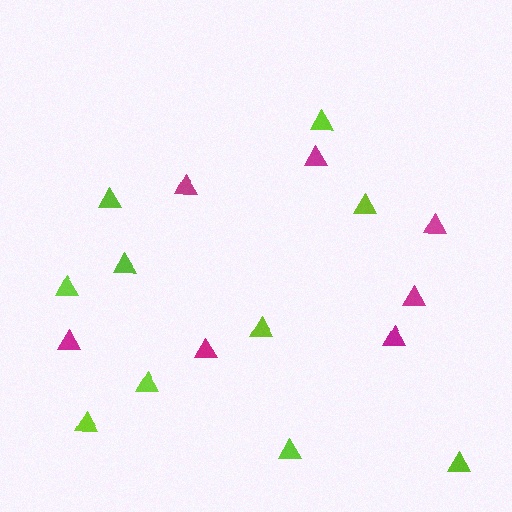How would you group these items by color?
There are 2 groups: one group of lime triangles (10) and one group of magenta triangles (7).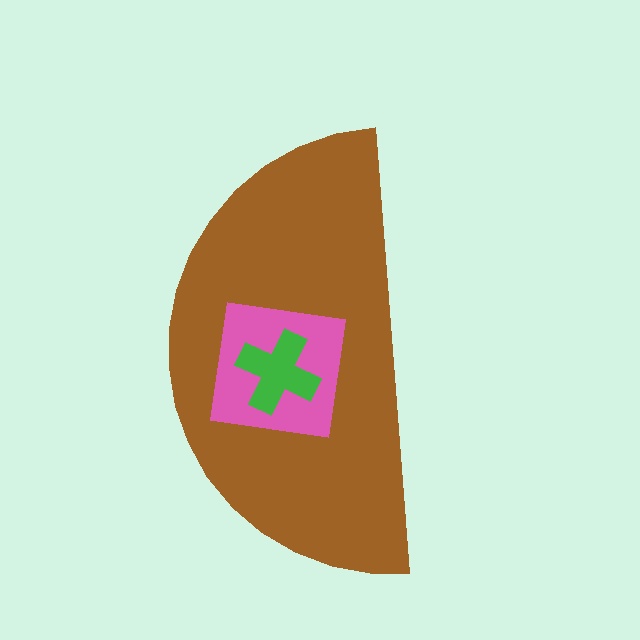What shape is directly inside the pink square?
The green cross.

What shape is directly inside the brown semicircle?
The pink square.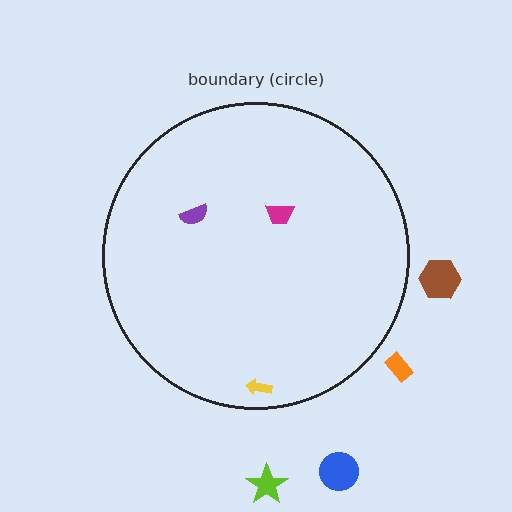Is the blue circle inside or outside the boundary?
Outside.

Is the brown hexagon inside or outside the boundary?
Outside.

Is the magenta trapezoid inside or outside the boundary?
Inside.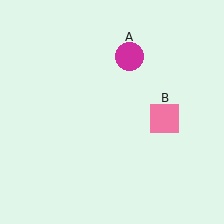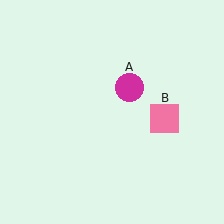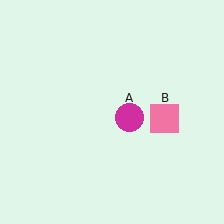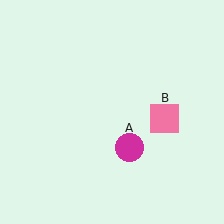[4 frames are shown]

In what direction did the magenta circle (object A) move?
The magenta circle (object A) moved down.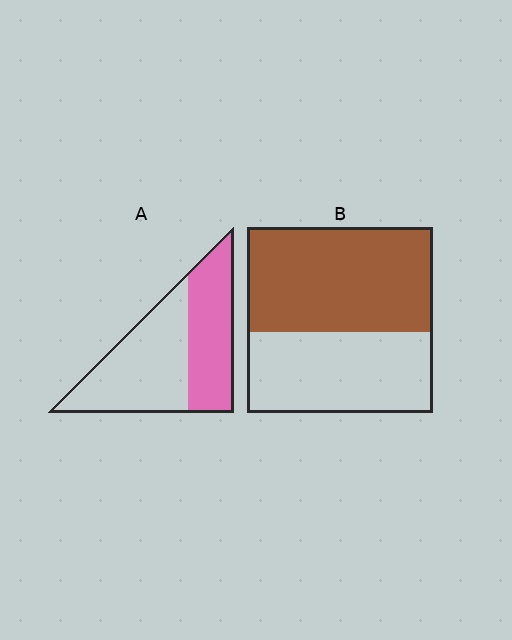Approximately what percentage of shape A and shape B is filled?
A is approximately 45% and B is approximately 55%.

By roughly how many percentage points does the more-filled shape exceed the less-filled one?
By roughly 15 percentage points (B over A).